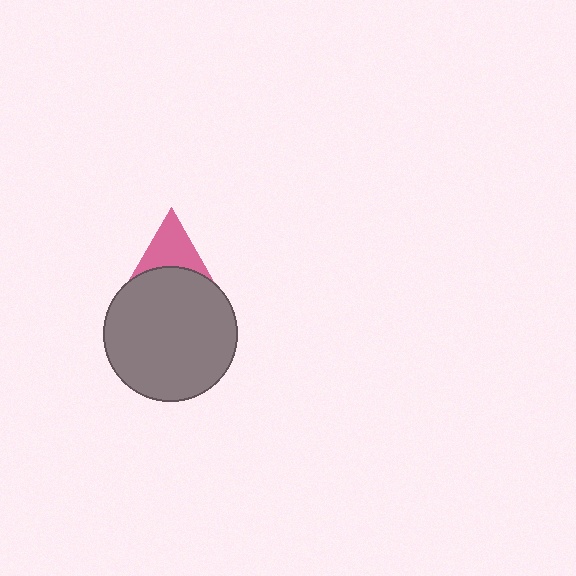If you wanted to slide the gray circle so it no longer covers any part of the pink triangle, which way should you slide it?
Slide it down — that is the most direct way to separate the two shapes.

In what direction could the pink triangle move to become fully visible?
The pink triangle could move up. That would shift it out from behind the gray circle entirely.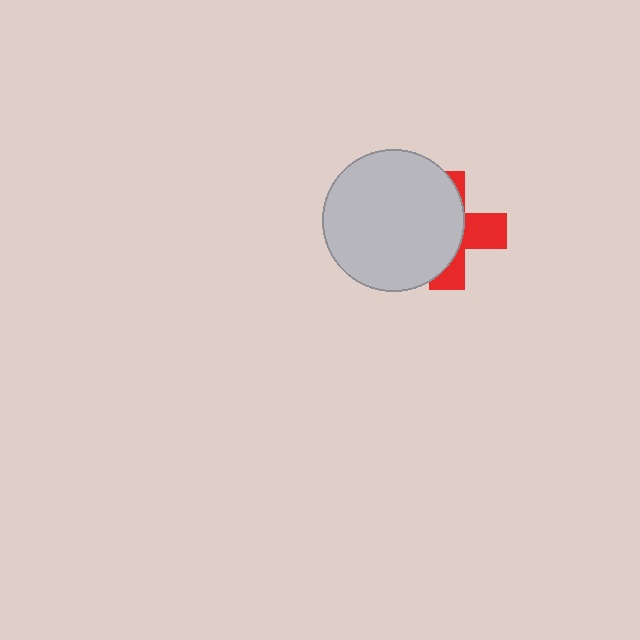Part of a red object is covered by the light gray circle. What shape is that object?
It is a cross.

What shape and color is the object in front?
The object in front is a light gray circle.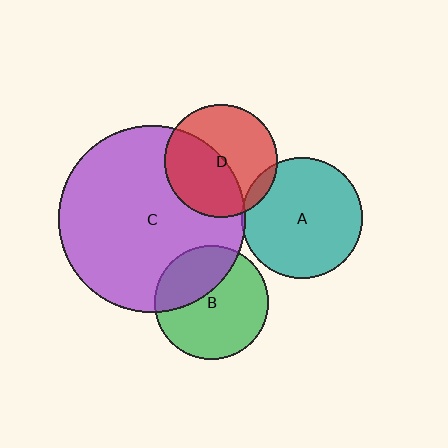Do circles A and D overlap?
Yes.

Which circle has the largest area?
Circle C (purple).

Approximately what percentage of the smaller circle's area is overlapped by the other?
Approximately 5%.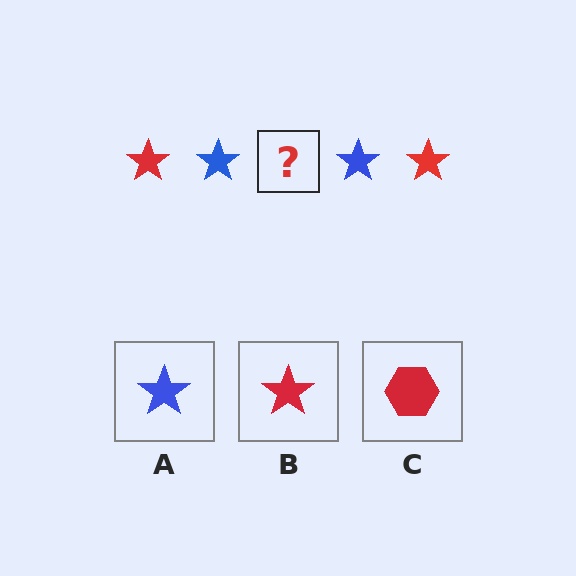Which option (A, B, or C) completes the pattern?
B.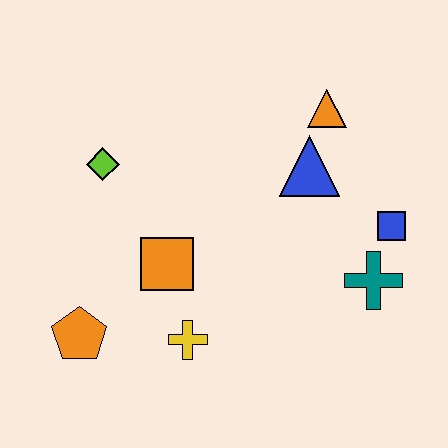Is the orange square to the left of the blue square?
Yes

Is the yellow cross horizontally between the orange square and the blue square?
Yes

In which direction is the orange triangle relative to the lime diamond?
The orange triangle is to the right of the lime diamond.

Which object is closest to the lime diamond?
The orange square is closest to the lime diamond.